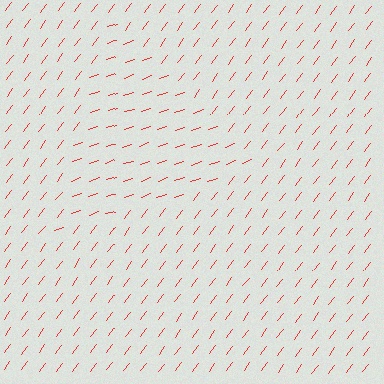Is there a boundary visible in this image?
Yes, there is a texture boundary formed by a change in line orientation.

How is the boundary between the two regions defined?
The boundary is defined purely by a change in line orientation (approximately 35 degrees difference). All lines are the same color and thickness.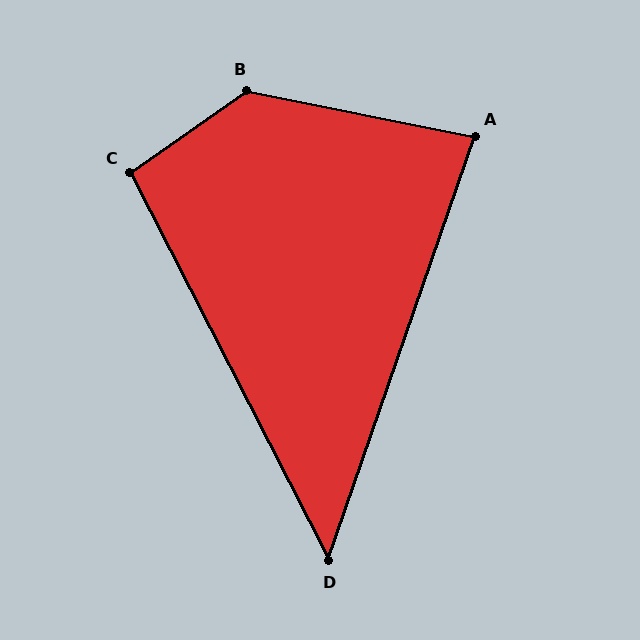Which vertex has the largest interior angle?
B, at approximately 134 degrees.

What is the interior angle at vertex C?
Approximately 98 degrees (obtuse).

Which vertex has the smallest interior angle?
D, at approximately 46 degrees.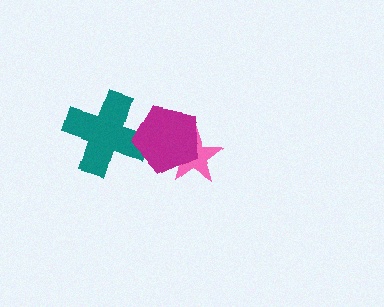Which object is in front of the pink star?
The magenta pentagon is in front of the pink star.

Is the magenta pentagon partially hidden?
No, no other shape covers it.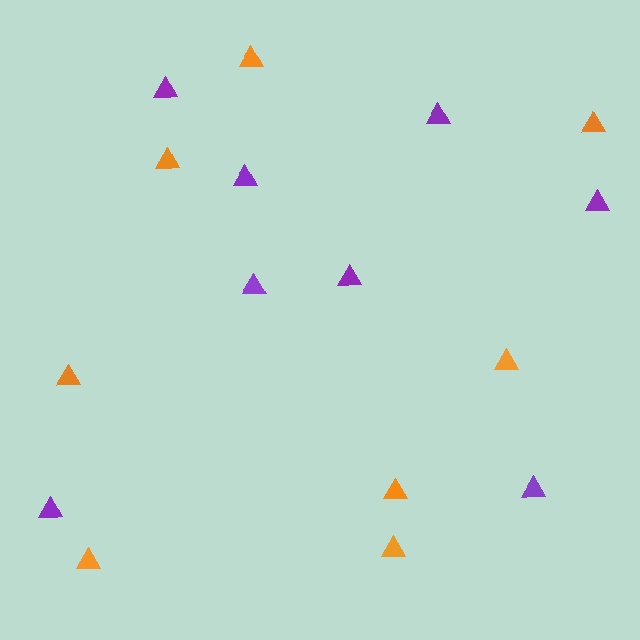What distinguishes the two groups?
There are 2 groups: one group of orange triangles (8) and one group of purple triangles (8).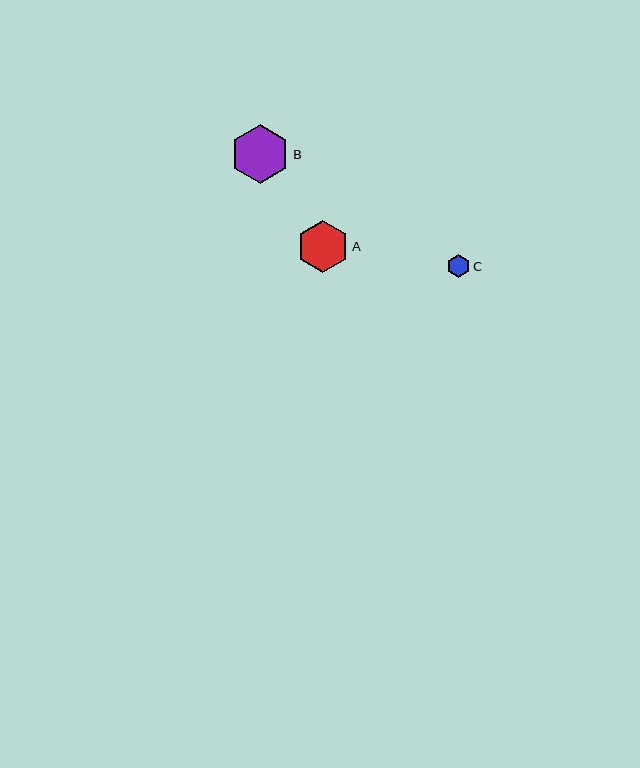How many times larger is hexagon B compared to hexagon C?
Hexagon B is approximately 2.5 times the size of hexagon C.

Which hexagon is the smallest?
Hexagon C is the smallest with a size of approximately 23 pixels.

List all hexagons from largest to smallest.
From largest to smallest: B, A, C.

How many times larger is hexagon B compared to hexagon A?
Hexagon B is approximately 1.1 times the size of hexagon A.